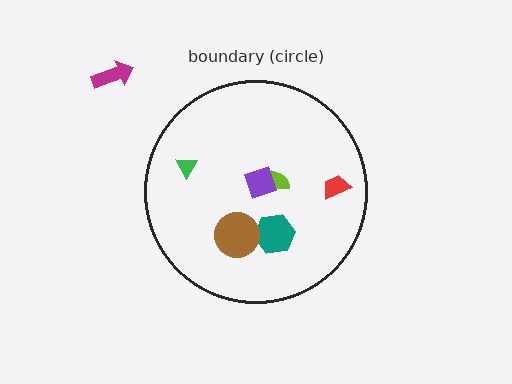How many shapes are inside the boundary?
6 inside, 1 outside.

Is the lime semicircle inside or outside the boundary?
Inside.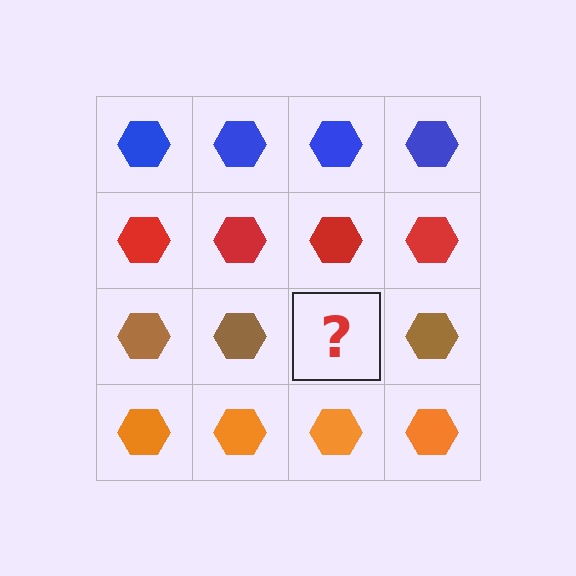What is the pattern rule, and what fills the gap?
The rule is that each row has a consistent color. The gap should be filled with a brown hexagon.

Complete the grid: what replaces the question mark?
The question mark should be replaced with a brown hexagon.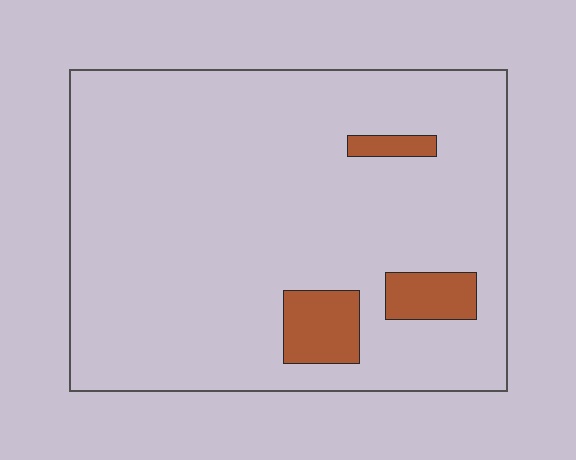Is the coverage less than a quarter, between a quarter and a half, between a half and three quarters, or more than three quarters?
Less than a quarter.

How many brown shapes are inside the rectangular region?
3.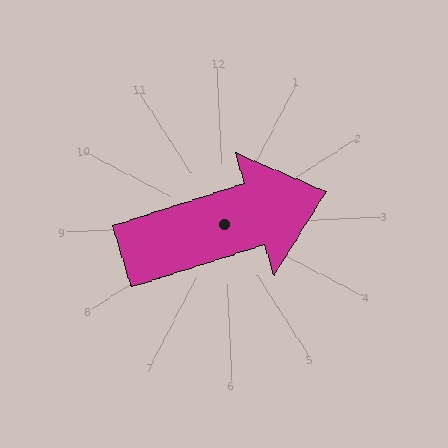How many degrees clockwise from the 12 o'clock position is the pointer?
Approximately 75 degrees.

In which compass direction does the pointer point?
East.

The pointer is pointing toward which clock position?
Roughly 3 o'clock.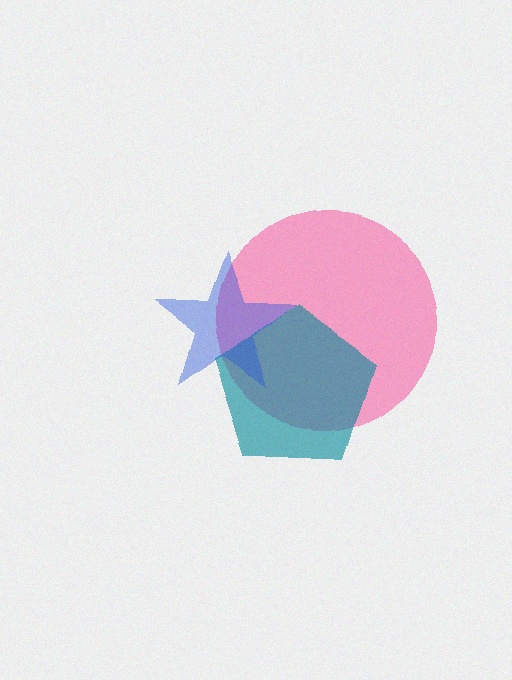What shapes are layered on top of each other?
The layered shapes are: a pink circle, a teal pentagon, a blue star.